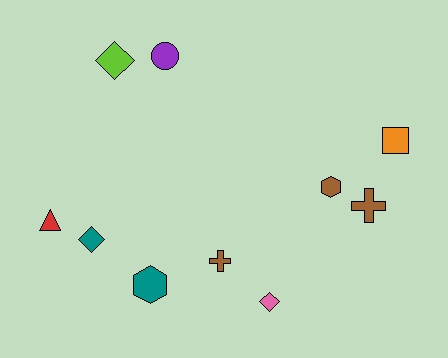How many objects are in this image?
There are 10 objects.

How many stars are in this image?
There are no stars.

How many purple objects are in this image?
There is 1 purple object.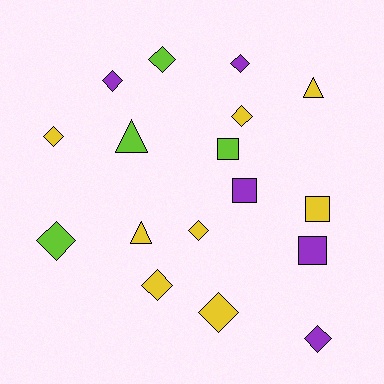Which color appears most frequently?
Yellow, with 8 objects.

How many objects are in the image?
There are 17 objects.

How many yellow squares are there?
There is 1 yellow square.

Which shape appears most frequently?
Diamond, with 10 objects.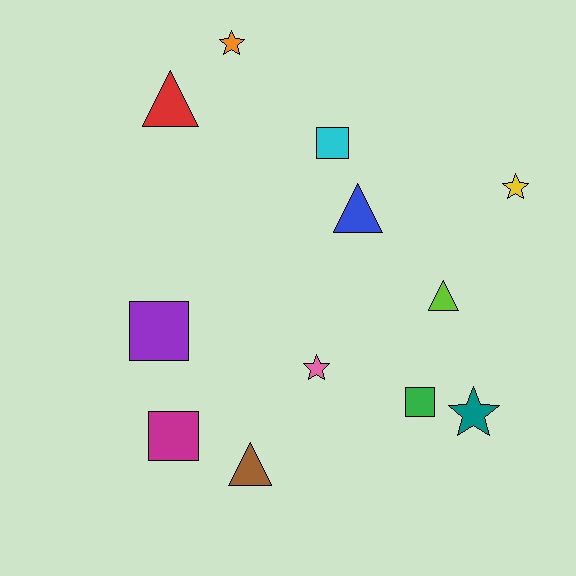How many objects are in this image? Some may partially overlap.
There are 12 objects.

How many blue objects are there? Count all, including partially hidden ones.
There is 1 blue object.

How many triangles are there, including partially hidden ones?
There are 4 triangles.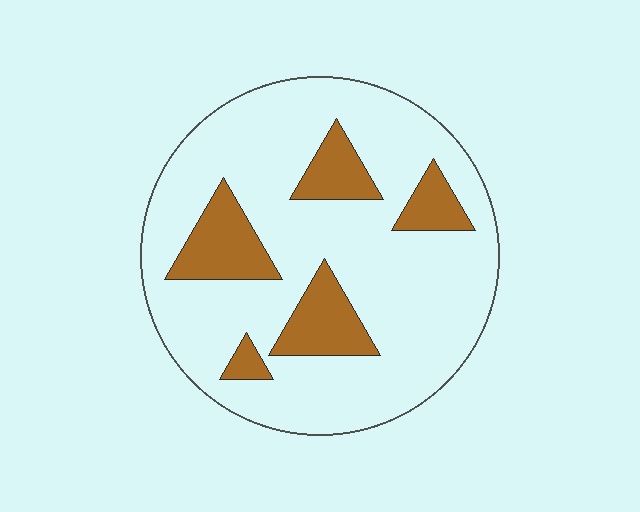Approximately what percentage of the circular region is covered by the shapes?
Approximately 20%.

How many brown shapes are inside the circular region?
5.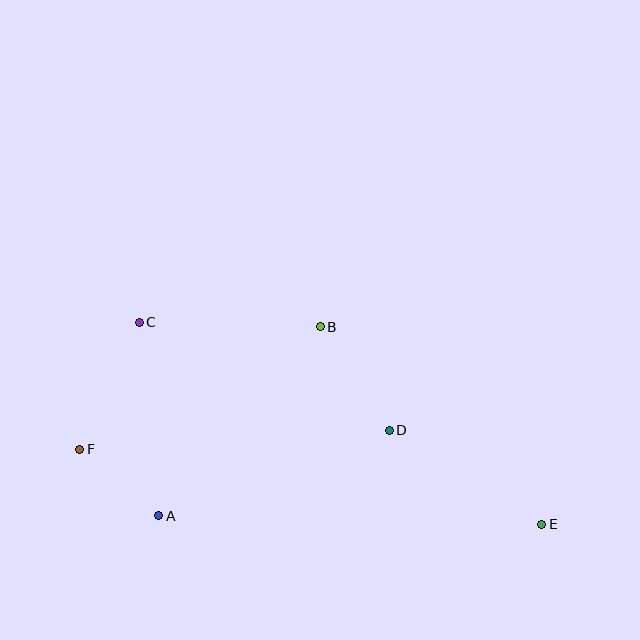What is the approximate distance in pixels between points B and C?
The distance between B and C is approximately 181 pixels.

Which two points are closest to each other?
Points A and F are closest to each other.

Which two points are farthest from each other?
Points E and F are farthest from each other.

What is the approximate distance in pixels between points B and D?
The distance between B and D is approximately 124 pixels.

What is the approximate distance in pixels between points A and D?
The distance between A and D is approximately 246 pixels.